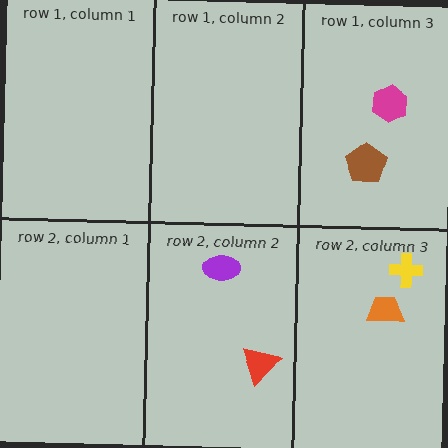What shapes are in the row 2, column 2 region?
The purple ellipse, the red triangle.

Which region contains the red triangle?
The row 2, column 2 region.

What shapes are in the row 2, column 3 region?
The yellow cross, the orange trapezoid.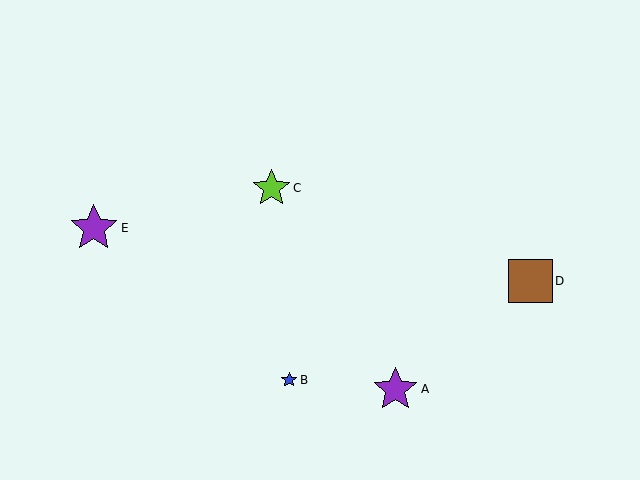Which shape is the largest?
The purple star (labeled E) is the largest.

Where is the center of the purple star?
The center of the purple star is at (94, 228).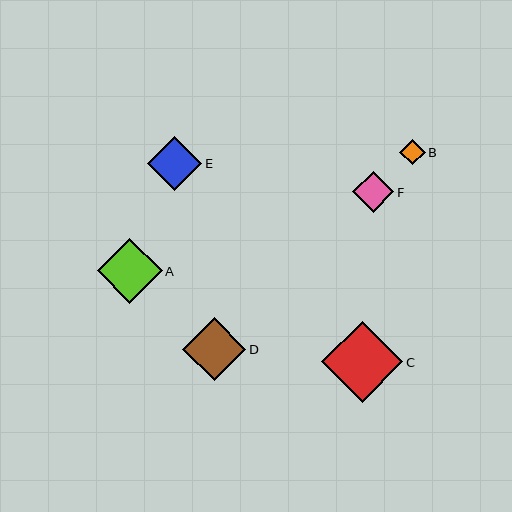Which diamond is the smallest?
Diamond B is the smallest with a size of approximately 25 pixels.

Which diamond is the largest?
Diamond C is the largest with a size of approximately 81 pixels.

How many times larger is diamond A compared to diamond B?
Diamond A is approximately 2.5 times the size of diamond B.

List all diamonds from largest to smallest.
From largest to smallest: C, A, D, E, F, B.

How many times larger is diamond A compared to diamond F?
Diamond A is approximately 1.6 times the size of diamond F.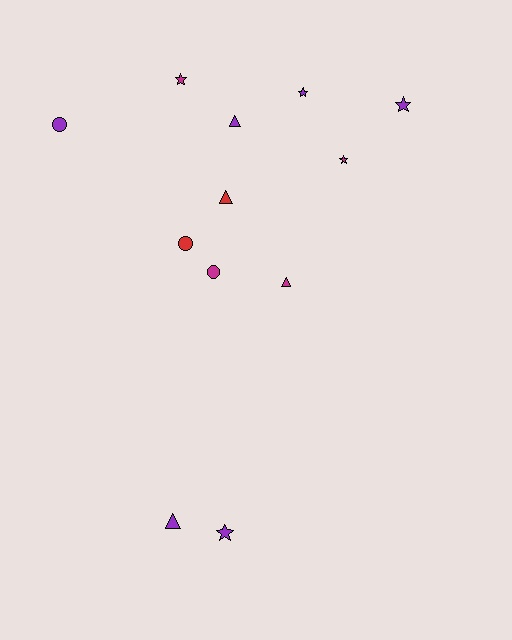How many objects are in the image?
There are 12 objects.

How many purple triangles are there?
There are 2 purple triangles.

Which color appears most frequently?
Purple, with 6 objects.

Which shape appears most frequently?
Star, with 5 objects.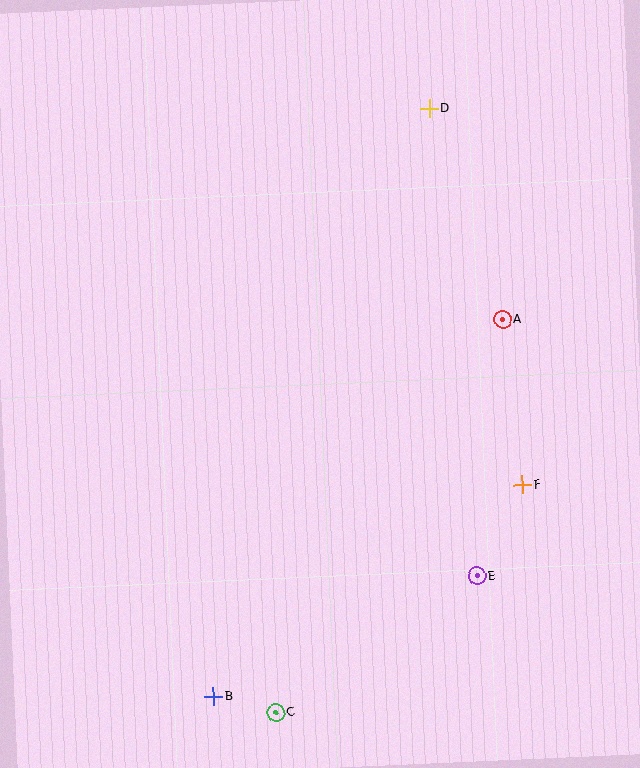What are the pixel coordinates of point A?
Point A is at (502, 319).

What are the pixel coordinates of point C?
Point C is at (276, 713).